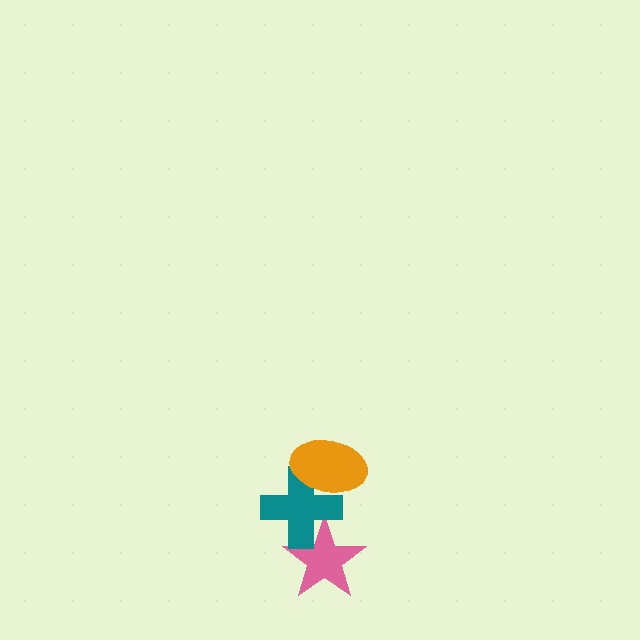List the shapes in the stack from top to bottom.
From top to bottom: the orange ellipse, the teal cross, the pink star.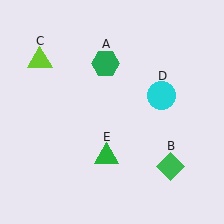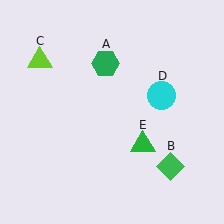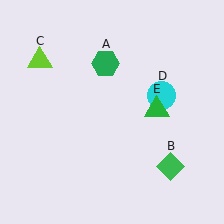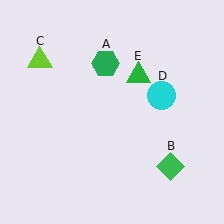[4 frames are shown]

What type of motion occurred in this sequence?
The green triangle (object E) rotated counterclockwise around the center of the scene.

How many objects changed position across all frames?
1 object changed position: green triangle (object E).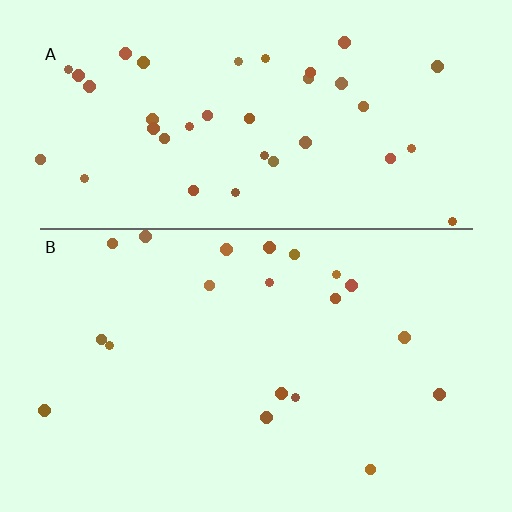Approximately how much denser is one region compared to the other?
Approximately 2.0× — region A over region B.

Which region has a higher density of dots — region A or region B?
A (the top).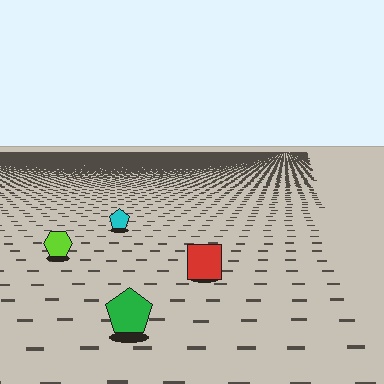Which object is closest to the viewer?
The green pentagon is closest. The texture marks near it are larger and more spread out.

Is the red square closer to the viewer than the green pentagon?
No. The green pentagon is closer — you can tell from the texture gradient: the ground texture is coarser near it.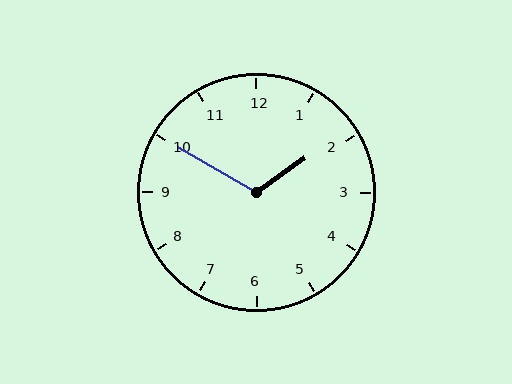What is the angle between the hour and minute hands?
Approximately 115 degrees.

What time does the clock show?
1:50.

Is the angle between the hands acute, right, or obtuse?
It is obtuse.